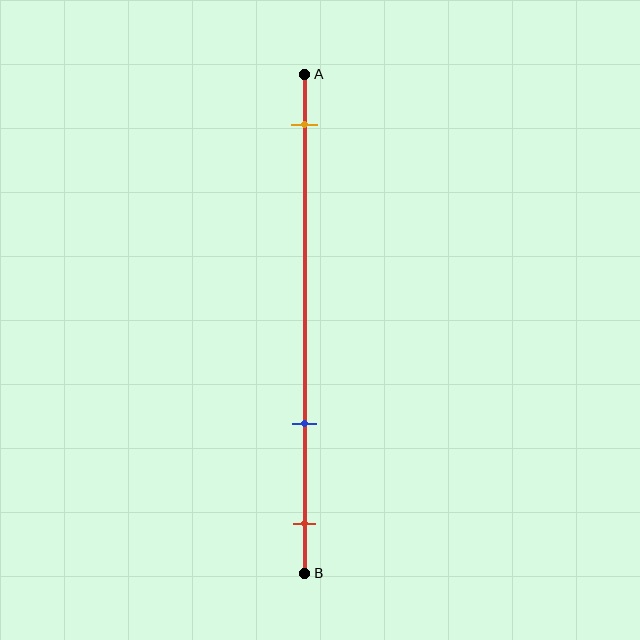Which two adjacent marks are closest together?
The blue and red marks are the closest adjacent pair.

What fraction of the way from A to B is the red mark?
The red mark is approximately 90% (0.9) of the way from A to B.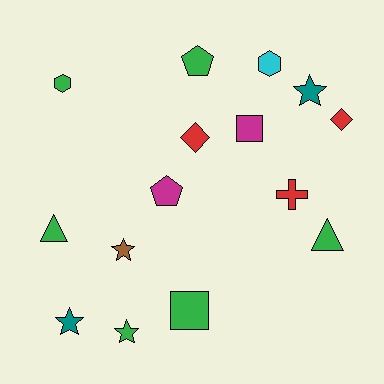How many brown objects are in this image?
There is 1 brown object.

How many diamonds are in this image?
There are 2 diamonds.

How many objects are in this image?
There are 15 objects.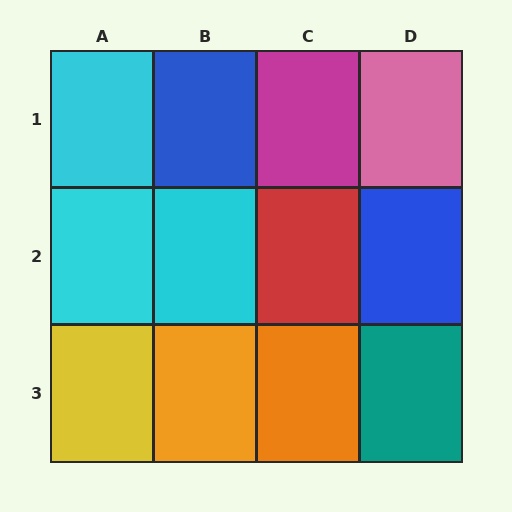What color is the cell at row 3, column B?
Orange.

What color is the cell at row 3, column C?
Orange.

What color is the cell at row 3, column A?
Yellow.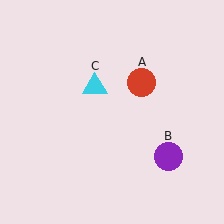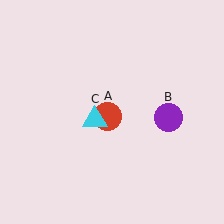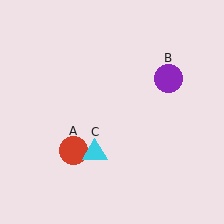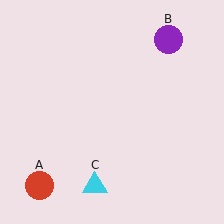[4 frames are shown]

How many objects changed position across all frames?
3 objects changed position: red circle (object A), purple circle (object B), cyan triangle (object C).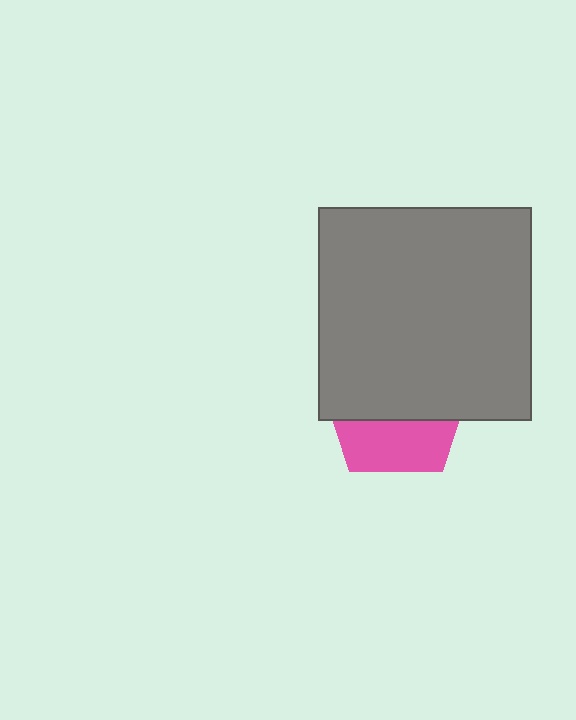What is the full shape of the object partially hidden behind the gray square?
The partially hidden object is a pink pentagon.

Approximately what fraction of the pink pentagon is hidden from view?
Roughly 64% of the pink pentagon is hidden behind the gray square.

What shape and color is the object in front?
The object in front is a gray square.